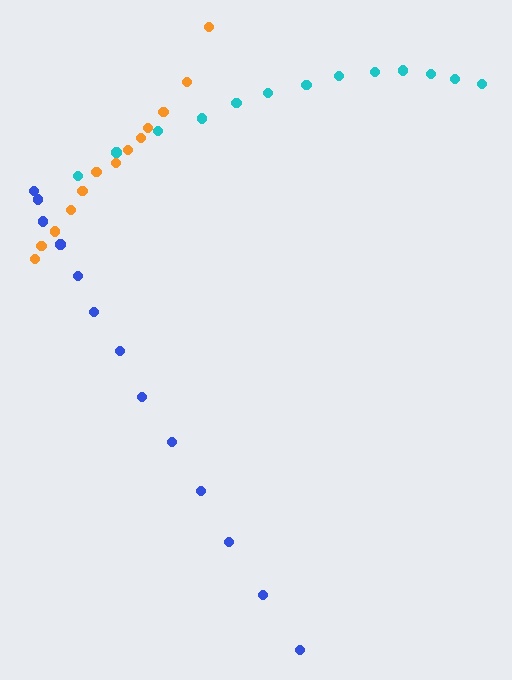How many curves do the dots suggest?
There are 3 distinct paths.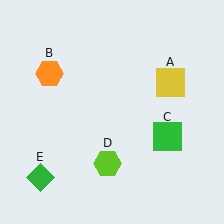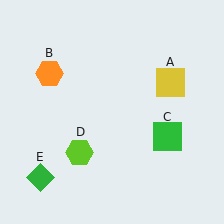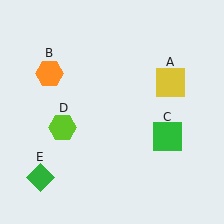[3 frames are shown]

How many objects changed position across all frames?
1 object changed position: lime hexagon (object D).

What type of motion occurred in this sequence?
The lime hexagon (object D) rotated clockwise around the center of the scene.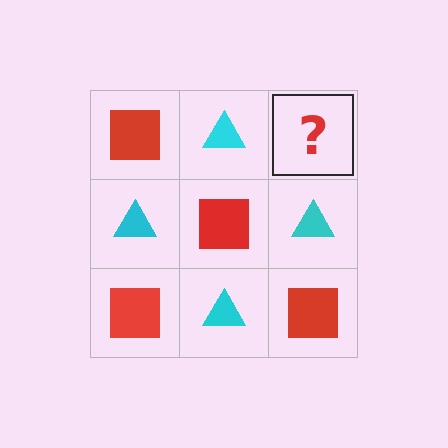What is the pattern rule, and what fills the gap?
The rule is that it alternates red square and cyan triangle in a checkerboard pattern. The gap should be filled with a red square.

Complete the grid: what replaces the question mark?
The question mark should be replaced with a red square.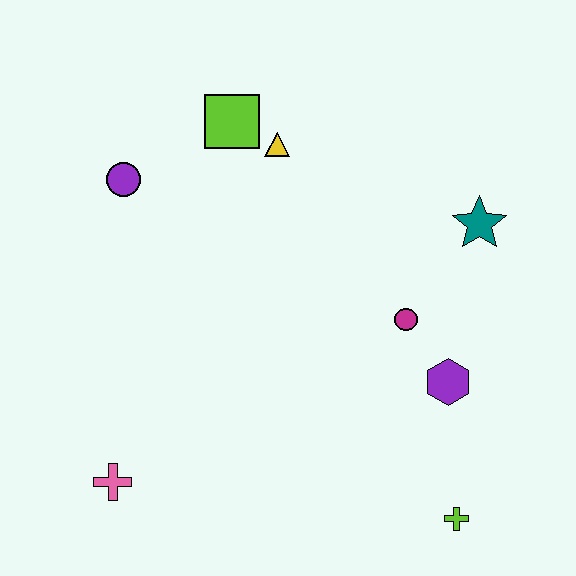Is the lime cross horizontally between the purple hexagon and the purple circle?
No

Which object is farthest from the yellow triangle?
The lime cross is farthest from the yellow triangle.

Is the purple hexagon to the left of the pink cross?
No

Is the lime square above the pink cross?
Yes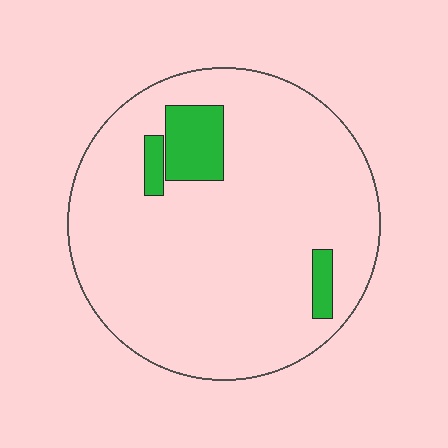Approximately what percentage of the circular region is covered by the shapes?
Approximately 10%.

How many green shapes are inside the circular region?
3.